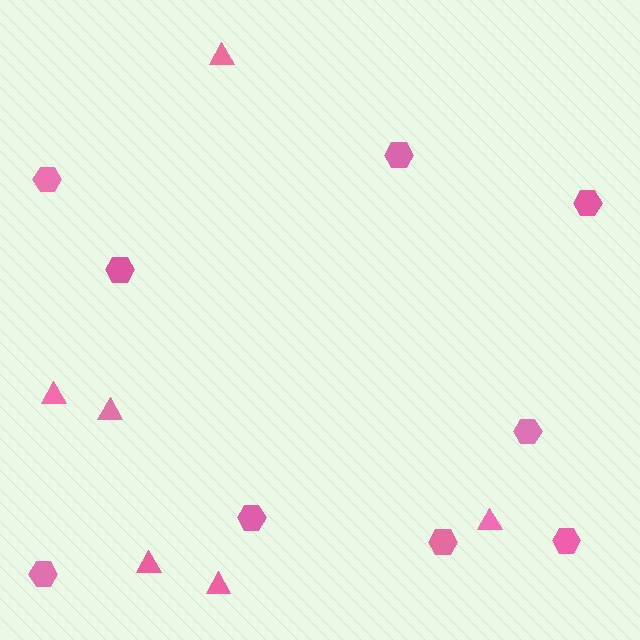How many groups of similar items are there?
There are 2 groups: one group of triangles (6) and one group of hexagons (9).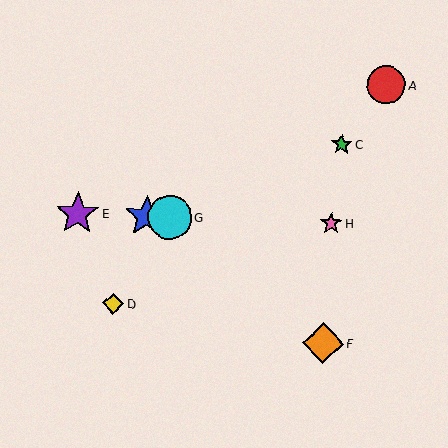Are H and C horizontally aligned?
No, H is at y≈223 and C is at y≈144.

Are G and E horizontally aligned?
Yes, both are at y≈217.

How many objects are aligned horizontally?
4 objects (B, E, G, H) are aligned horizontally.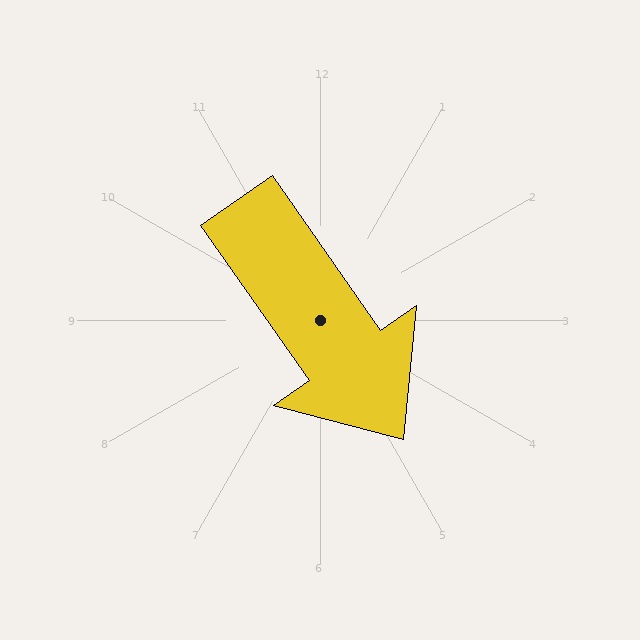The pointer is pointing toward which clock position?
Roughly 5 o'clock.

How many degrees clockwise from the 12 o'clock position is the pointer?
Approximately 145 degrees.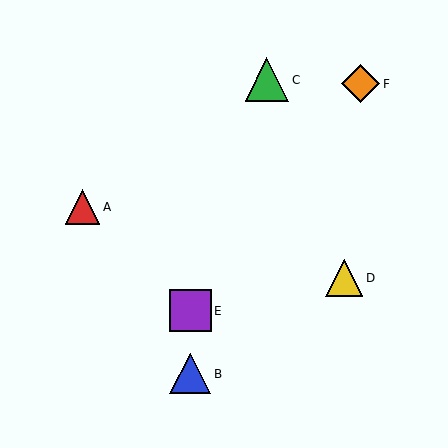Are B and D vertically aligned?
No, B is at x≈190 and D is at x≈344.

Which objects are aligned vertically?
Objects B, E are aligned vertically.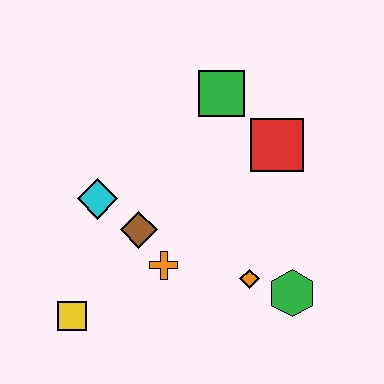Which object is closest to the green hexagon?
The orange diamond is closest to the green hexagon.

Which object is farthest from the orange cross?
The green square is farthest from the orange cross.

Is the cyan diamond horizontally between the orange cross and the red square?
No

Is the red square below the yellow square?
No